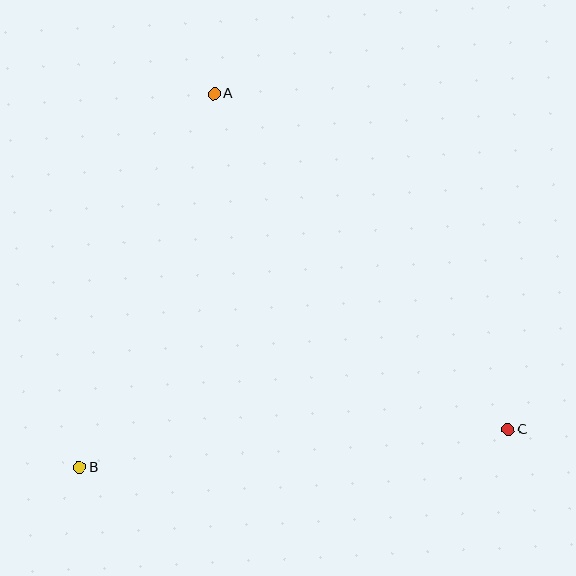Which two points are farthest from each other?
Points A and C are farthest from each other.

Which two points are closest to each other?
Points A and B are closest to each other.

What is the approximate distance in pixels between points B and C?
The distance between B and C is approximately 431 pixels.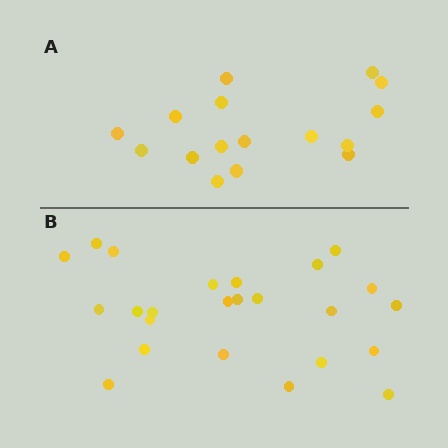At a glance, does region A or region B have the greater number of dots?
Region B (the bottom region) has more dots.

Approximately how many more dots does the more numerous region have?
Region B has roughly 8 or so more dots than region A.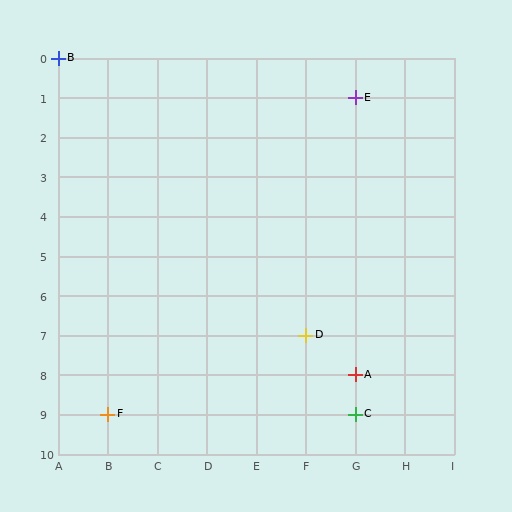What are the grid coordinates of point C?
Point C is at grid coordinates (G, 9).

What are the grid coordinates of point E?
Point E is at grid coordinates (G, 1).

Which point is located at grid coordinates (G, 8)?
Point A is at (G, 8).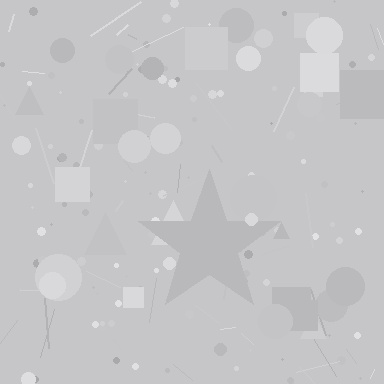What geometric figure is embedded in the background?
A star is embedded in the background.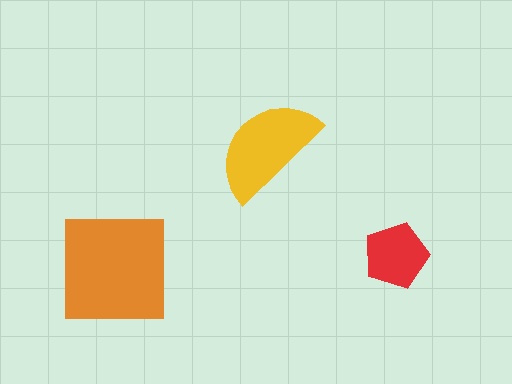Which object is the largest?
The orange square.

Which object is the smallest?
The red pentagon.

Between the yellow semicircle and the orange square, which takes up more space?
The orange square.